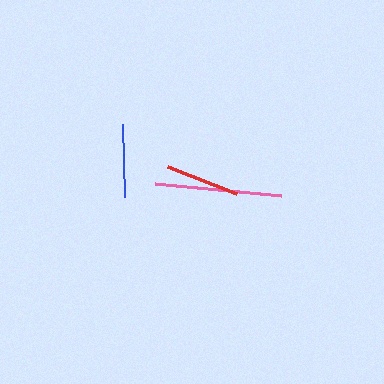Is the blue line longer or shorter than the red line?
The red line is longer than the blue line.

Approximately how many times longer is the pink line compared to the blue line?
The pink line is approximately 1.7 times the length of the blue line.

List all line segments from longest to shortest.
From longest to shortest: pink, red, blue.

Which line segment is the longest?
The pink line is the longest at approximately 127 pixels.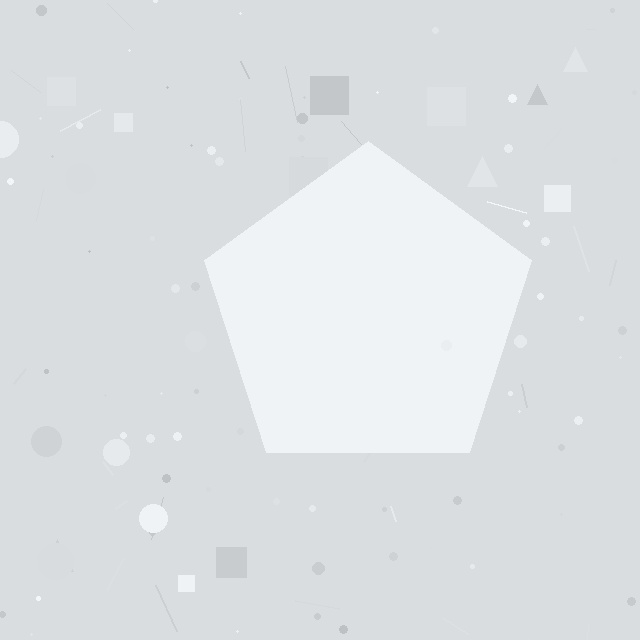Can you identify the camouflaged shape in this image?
The camouflaged shape is a pentagon.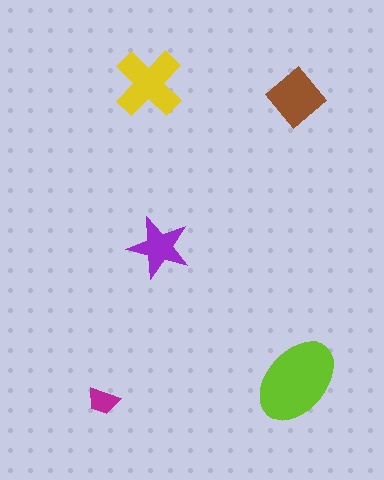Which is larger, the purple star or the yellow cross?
The yellow cross.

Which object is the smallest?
The magenta trapezoid.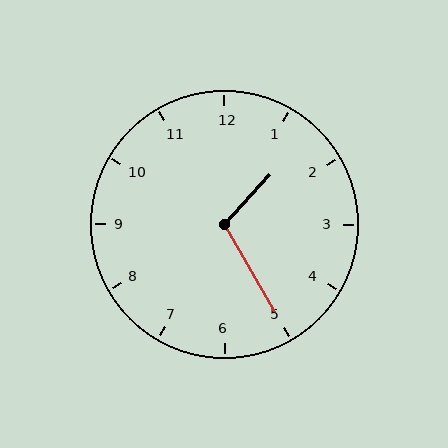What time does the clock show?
1:25.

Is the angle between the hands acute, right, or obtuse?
It is obtuse.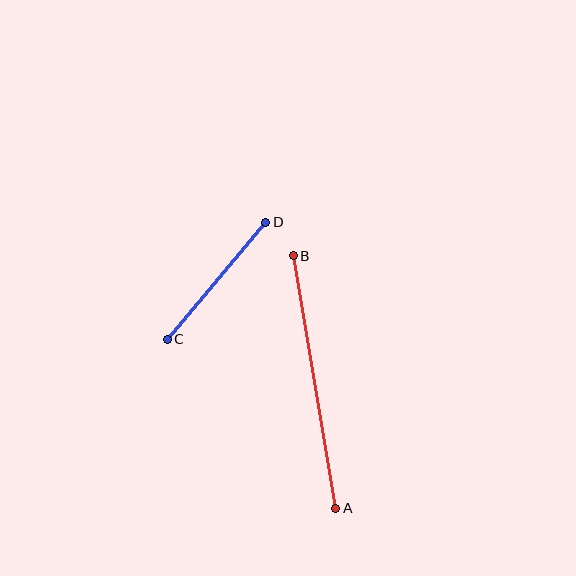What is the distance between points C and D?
The distance is approximately 153 pixels.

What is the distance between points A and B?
The distance is approximately 257 pixels.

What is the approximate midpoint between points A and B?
The midpoint is at approximately (315, 382) pixels.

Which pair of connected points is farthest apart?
Points A and B are farthest apart.